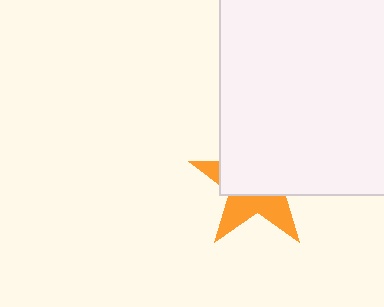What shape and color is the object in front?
The object in front is a white square.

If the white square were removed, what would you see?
You would see the complete orange star.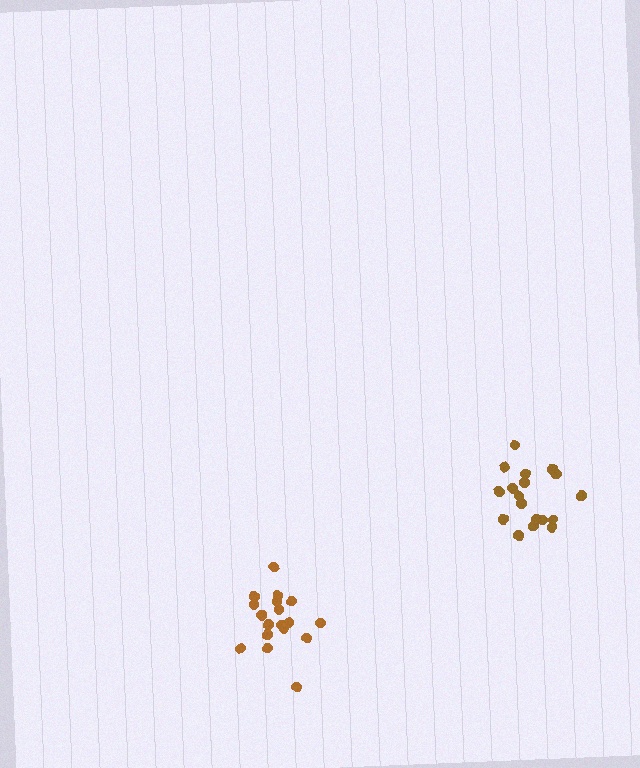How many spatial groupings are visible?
There are 2 spatial groupings.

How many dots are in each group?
Group 1: 18 dots, Group 2: 18 dots (36 total).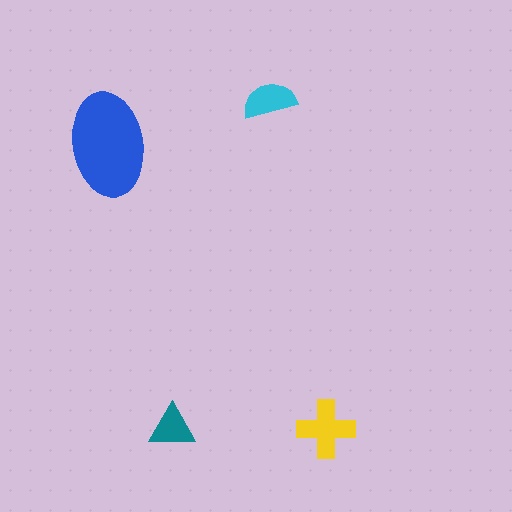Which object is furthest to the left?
The blue ellipse is leftmost.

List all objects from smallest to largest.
The teal triangle, the cyan semicircle, the yellow cross, the blue ellipse.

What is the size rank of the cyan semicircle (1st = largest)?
3rd.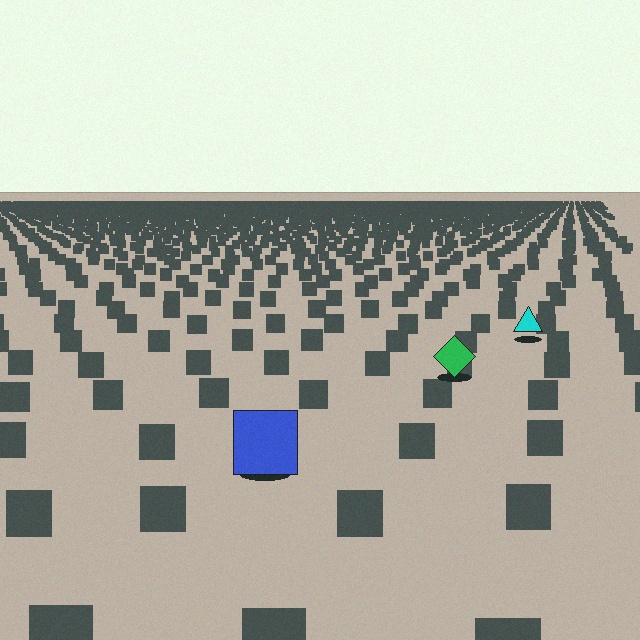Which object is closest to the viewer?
The blue square is closest. The texture marks near it are larger and more spread out.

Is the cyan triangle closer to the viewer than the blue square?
No. The blue square is closer — you can tell from the texture gradient: the ground texture is coarser near it.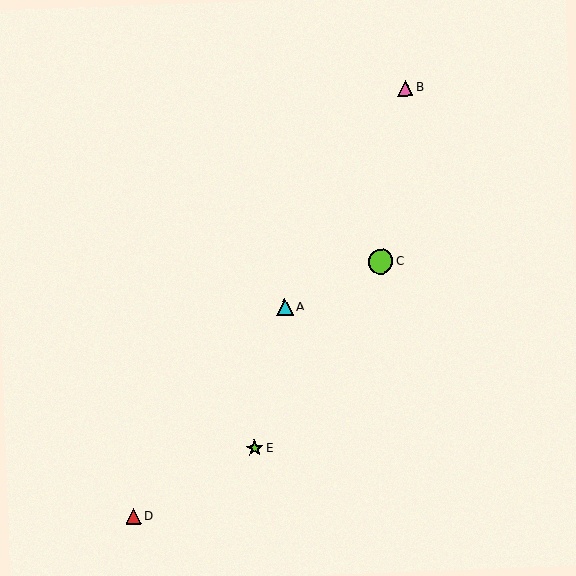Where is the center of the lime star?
The center of the lime star is at (254, 448).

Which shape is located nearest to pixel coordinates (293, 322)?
The cyan triangle (labeled A) at (285, 307) is nearest to that location.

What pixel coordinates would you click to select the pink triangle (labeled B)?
Click at (405, 88) to select the pink triangle B.